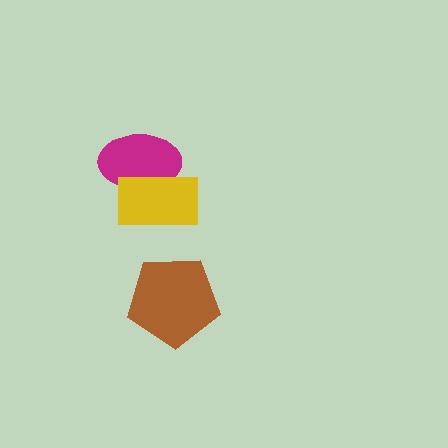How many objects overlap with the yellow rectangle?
1 object overlaps with the yellow rectangle.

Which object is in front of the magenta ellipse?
The yellow rectangle is in front of the magenta ellipse.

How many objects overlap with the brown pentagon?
0 objects overlap with the brown pentagon.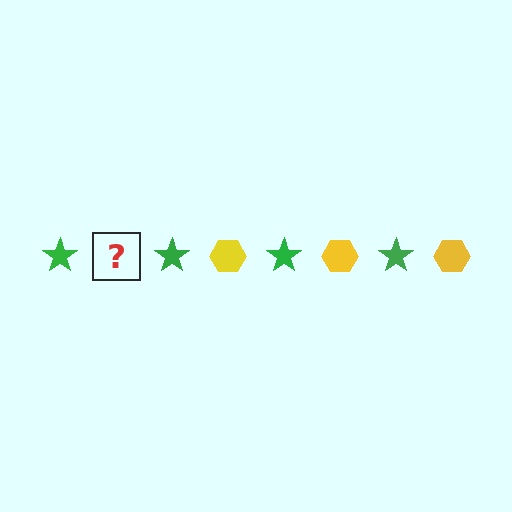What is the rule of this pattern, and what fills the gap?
The rule is that the pattern alternates between green star and yellow hexagon. The gap should be filled with a yellow hexagon.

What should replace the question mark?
The question mark should be replaced with a yellow hexagon.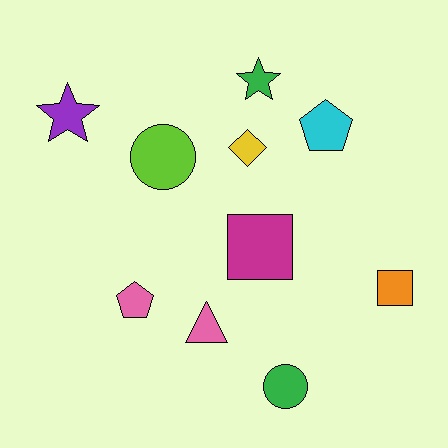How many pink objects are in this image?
There are 2 pink objects.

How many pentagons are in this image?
There are 2 pentagons.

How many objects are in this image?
There are 10 objects.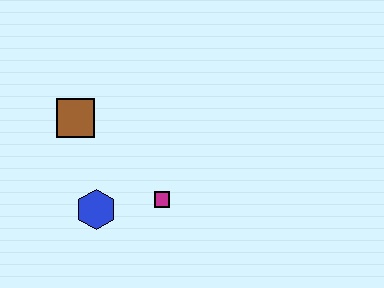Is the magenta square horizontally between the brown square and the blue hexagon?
No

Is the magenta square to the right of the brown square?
Yes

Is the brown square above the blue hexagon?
Yes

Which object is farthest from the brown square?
The magenta square is farthest from the brown square.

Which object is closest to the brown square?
The blue hexagon is closest to the brown square.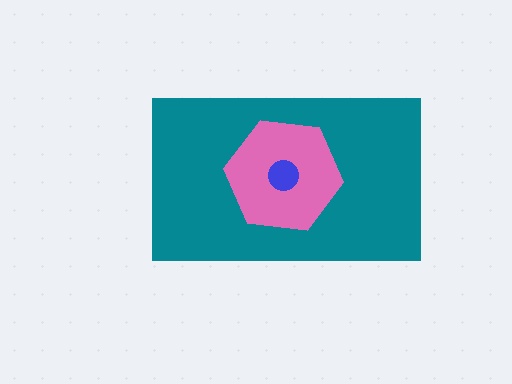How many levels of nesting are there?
3.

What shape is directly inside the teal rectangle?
The pink hexagon.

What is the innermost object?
The blue circle.